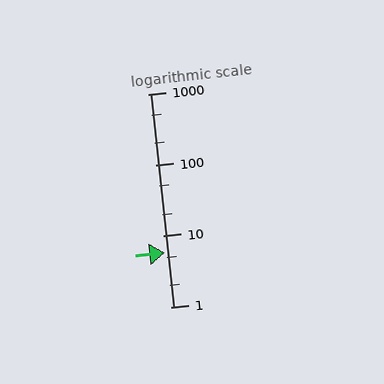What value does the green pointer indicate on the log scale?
The pointer indicates approximately 5.9.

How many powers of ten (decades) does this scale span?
The scale spans 3 decades, from 1 to 1000.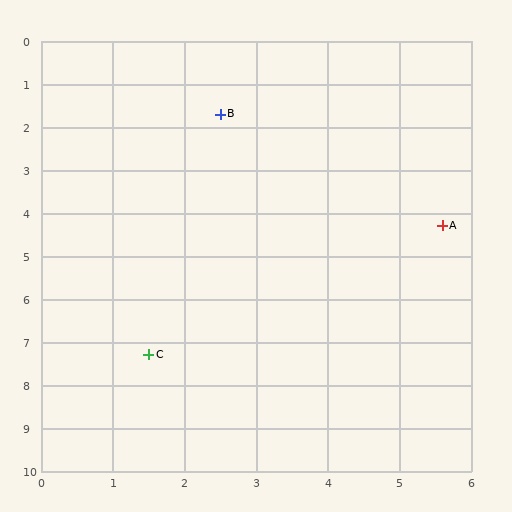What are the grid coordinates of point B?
Point B is at approximately (2.5, 1.7).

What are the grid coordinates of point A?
Point A is at approximately (5.6, 4.3).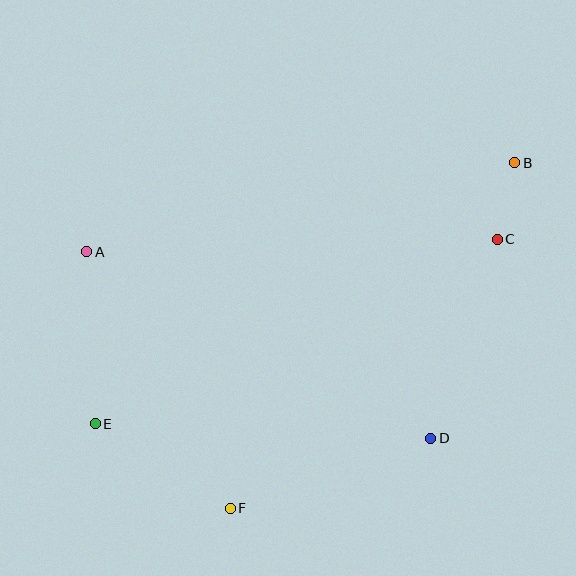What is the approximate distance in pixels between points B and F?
The distance between B and F is approximately 448 pixels.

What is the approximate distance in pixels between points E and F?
The distance between E and F is approximately 160 pixels.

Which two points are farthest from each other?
Points B and E are farthest from each other.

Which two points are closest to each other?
Points B and C are closest to each other.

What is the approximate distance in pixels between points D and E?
The distance between D and E is approximately 336 pixels.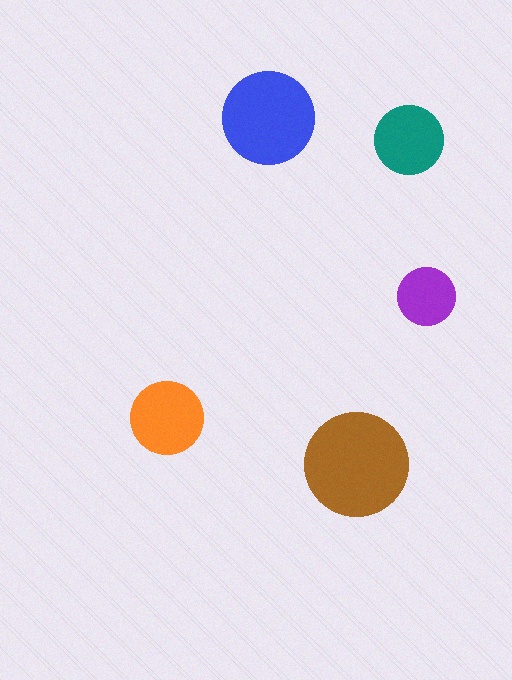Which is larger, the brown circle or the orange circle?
The brown one.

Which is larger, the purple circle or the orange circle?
The orange one.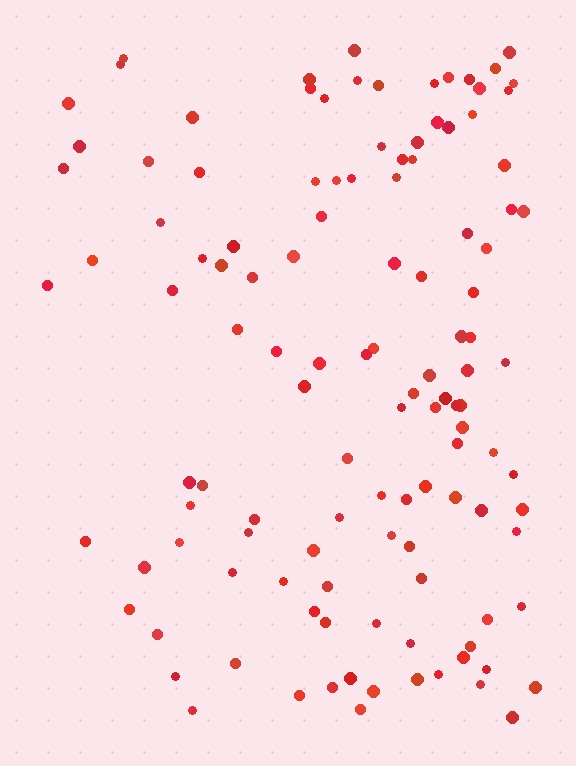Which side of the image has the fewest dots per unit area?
The left.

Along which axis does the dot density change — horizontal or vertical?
Horizontal.